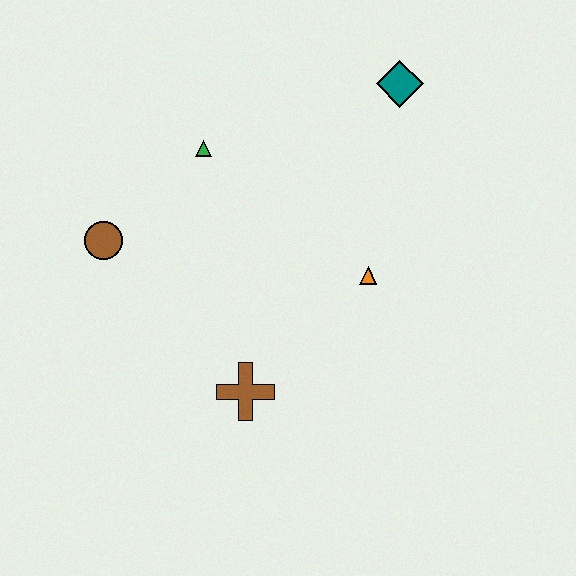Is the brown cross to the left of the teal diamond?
Yes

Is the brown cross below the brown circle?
Yes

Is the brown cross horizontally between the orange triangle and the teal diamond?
No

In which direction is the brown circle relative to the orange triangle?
The brown circle is to the left of the orange triangle.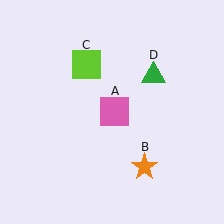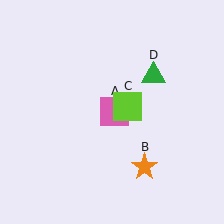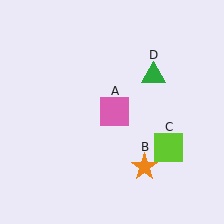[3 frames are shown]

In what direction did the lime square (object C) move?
The lime square (object C) moved down and to the right.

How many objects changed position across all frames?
1 object changed position: lime square (object C).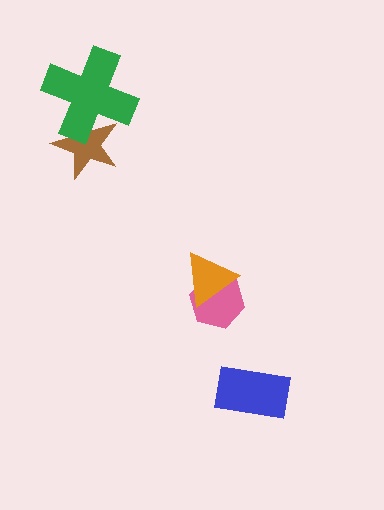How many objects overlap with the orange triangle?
1 object overlaps with the orange triangle.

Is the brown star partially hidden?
Yes, it is partially covered by another shape.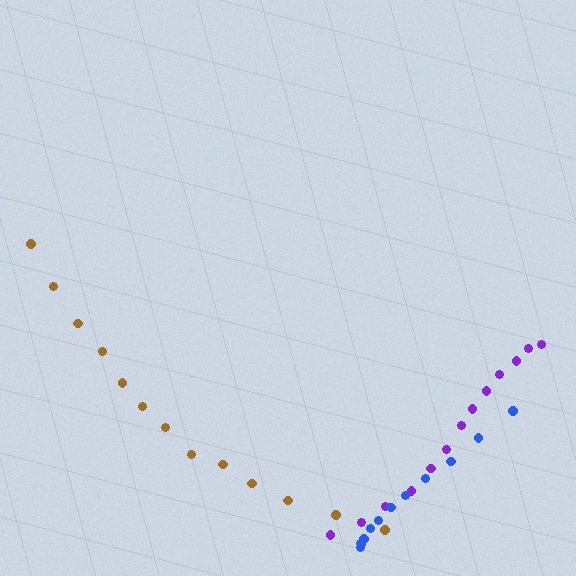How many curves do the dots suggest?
There are 3 distinct paths.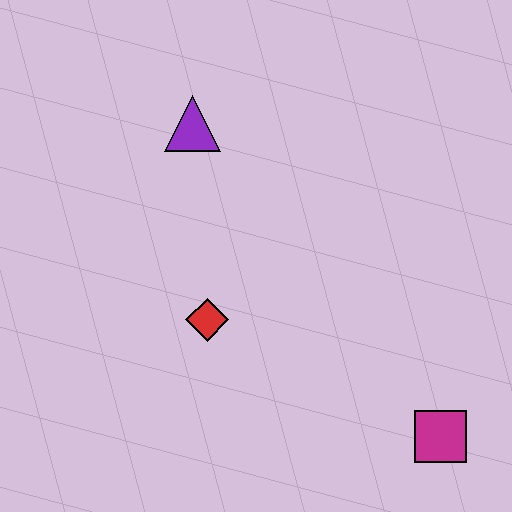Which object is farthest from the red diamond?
The magenta square is farthest from the red diamond.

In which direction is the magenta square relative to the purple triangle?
The magenta square is below the purple triangle.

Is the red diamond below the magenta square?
No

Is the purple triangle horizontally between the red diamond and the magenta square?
No